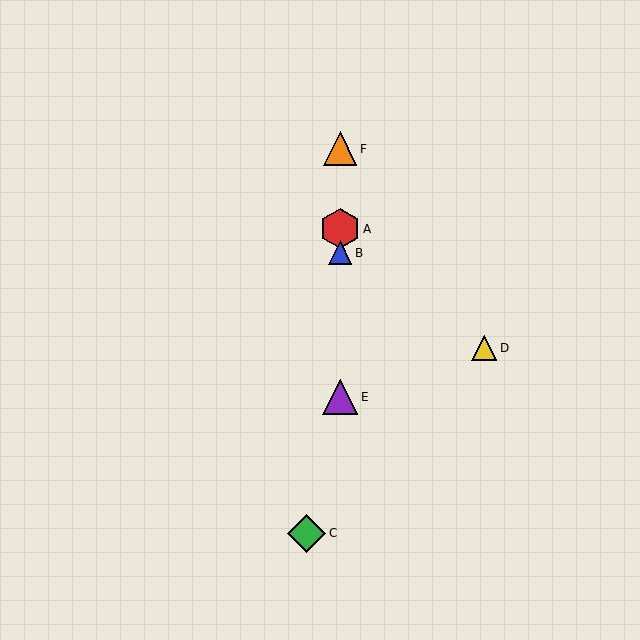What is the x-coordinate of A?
Object A is at x≈340.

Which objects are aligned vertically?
Objects A, B, E, F are aligned vertically.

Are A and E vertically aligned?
Yes, both are at x≈340.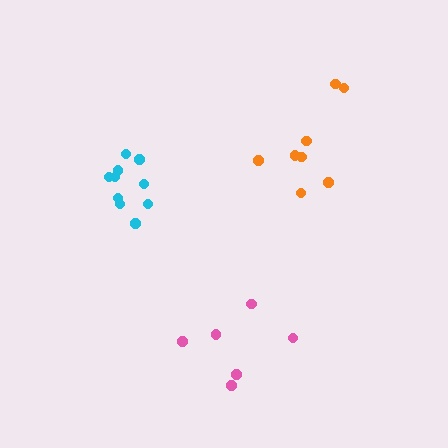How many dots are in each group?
Group 1: 8 dots, Group 2: 10 dots, Group 3: 6 dots (24 total).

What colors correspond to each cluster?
The clusters are colored: orange, cyan, pink.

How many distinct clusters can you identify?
There are 3 distinct clusters.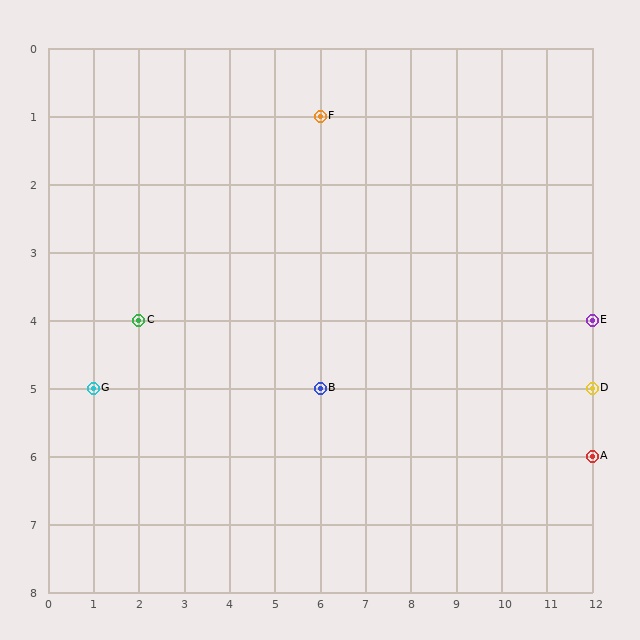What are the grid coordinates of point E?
Point E is at grid coordinates (12, 4).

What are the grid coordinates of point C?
Point C is at grid coordinates (2, 4).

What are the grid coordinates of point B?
Point B is at grid coordinates (6, 5).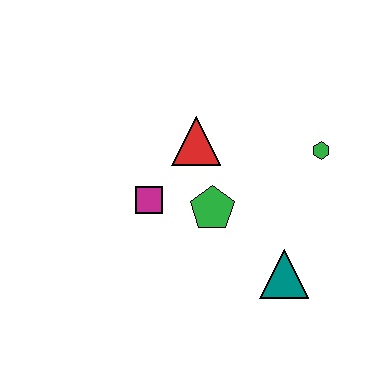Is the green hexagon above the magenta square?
Yes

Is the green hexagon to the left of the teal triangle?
No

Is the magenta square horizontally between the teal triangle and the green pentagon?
No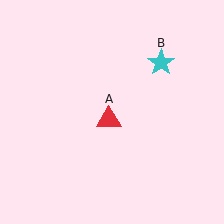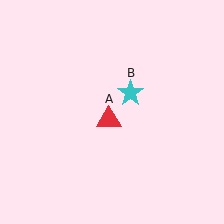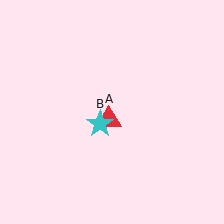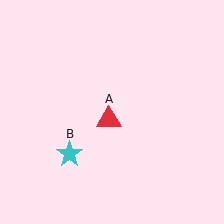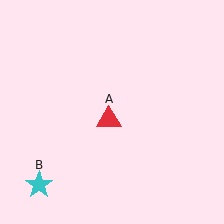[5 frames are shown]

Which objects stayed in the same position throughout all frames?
Red triangle (object A) remained stationary.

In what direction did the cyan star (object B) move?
The cyan star (object B) moved down and to the left.